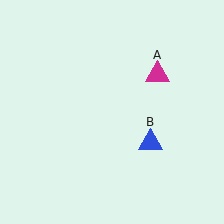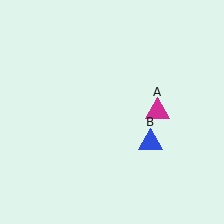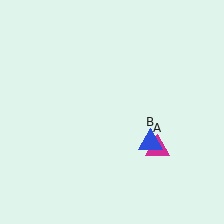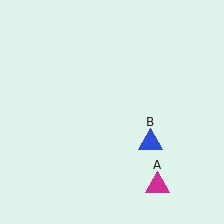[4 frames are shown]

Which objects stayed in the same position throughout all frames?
Blue triangle (object B) remained stationary.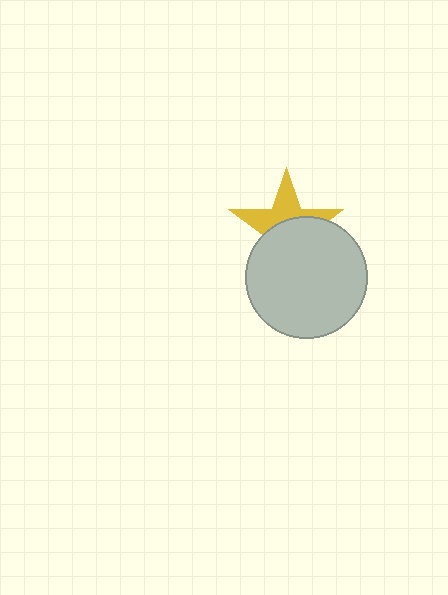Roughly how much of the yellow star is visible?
A small part of it is visible (roughly 44%).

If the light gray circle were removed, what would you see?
You would see the complete yellow star.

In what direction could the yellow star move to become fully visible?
The yellow star could move up. That would shift it out from behind the light gray circle entirely.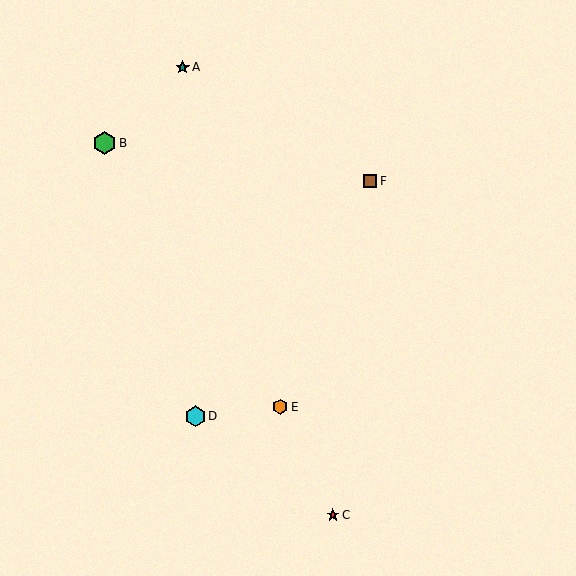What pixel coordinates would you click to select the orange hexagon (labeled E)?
Click at (280, 407) to select the orange hexagon E.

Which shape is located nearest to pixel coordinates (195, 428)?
The cyan hexagon (labeled D) at (195, 416) is nearest to that location.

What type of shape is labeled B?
Shape B is a green hexagon.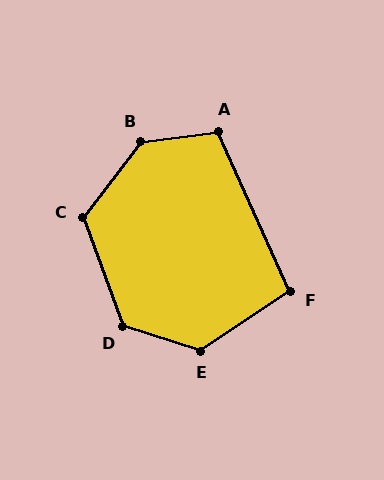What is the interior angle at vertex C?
Approximately 123 degrees (obtuse).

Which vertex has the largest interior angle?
B, at approximately 134 degrees.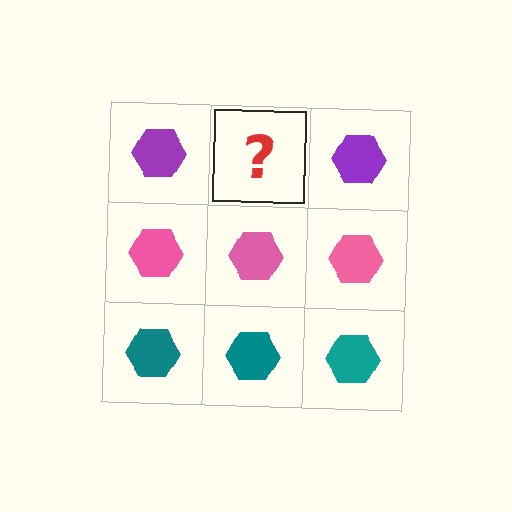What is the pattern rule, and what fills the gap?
The rule is that each row has a consistent color. The gap should be filled with a purple hexagon.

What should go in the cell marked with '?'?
The missing cell should contain a purple hexagon.